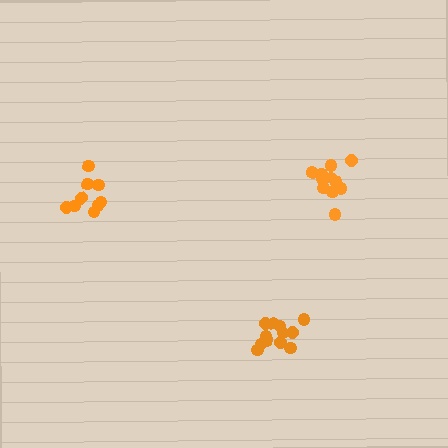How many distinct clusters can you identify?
There are 3 distinct clusters.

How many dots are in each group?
Group 1: 13 dots, Group 2: 12 dots, Group 3: 9 dots (34 total).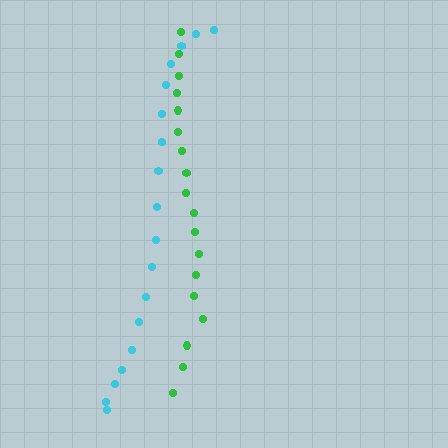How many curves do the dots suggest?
There are 2 distinct paths.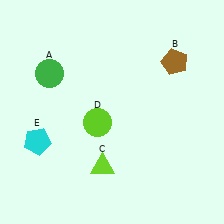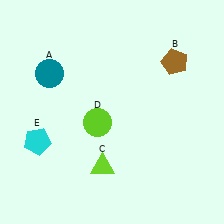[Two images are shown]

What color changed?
The circle (A) changed from green in Image 1 to teal in Image 2.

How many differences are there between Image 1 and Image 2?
There is 1 difference between the two images.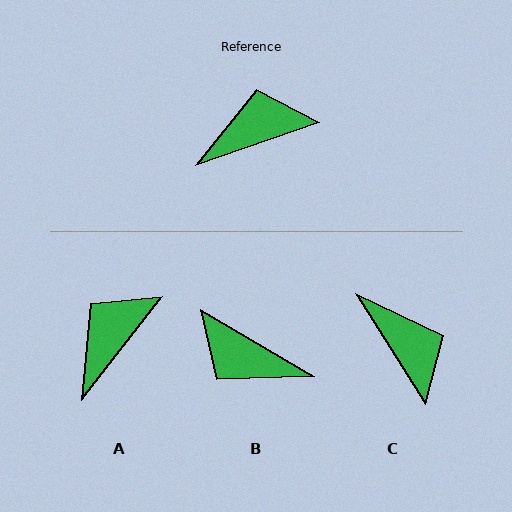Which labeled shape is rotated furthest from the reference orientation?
B, about 130 degrees away.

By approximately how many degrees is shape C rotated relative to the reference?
Approximately 77 degrees clockwise.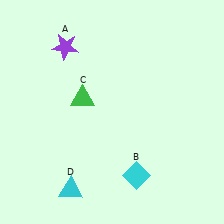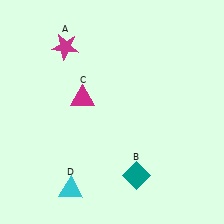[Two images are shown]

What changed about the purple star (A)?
In Image 1, A is purple. In Image 2, it changed to magenta.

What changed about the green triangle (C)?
In Image 1, C is green. In Image 2, it changed to magenta.